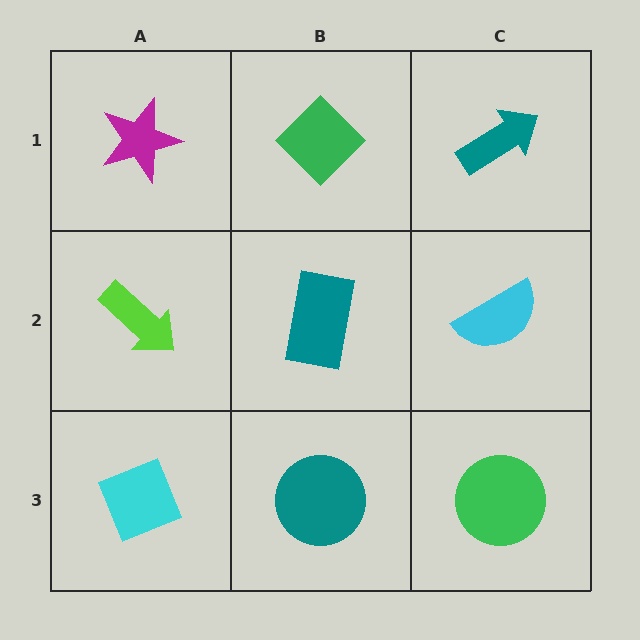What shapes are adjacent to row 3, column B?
A teal rectangle (row 2, column B), a cyan diamond (row 3, column A), a green circle (row 3, column C).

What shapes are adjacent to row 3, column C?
A cyan semicircle (row 2, column C), a teal circle (row 3, column B).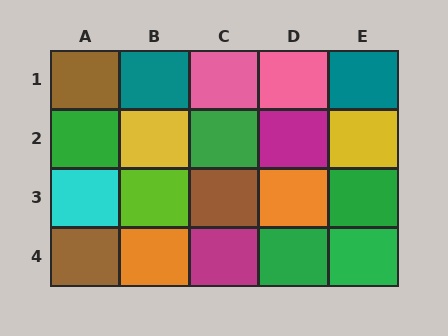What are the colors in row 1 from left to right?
Brown, teal, pink, pink, teal.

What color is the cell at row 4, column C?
Magenta.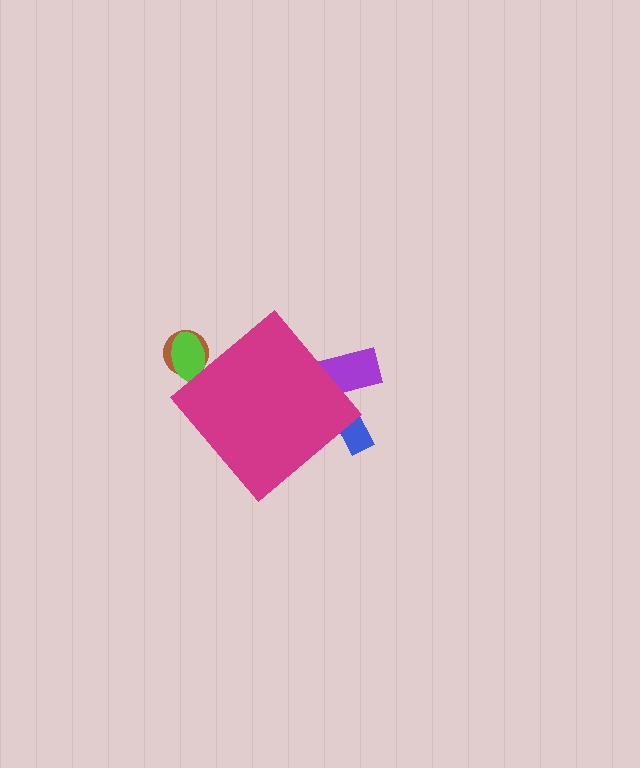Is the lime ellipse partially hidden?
Yes, the lime ellipse is partially hidden behind the magenta diamond.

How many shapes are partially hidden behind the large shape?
4 shapes are partially hidden.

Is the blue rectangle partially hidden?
Yes, the blue rectangle is partially hidden behind the magenta diamond.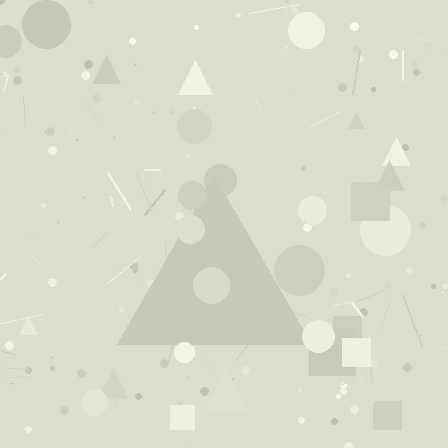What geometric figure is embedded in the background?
A triangle is embedded in the background.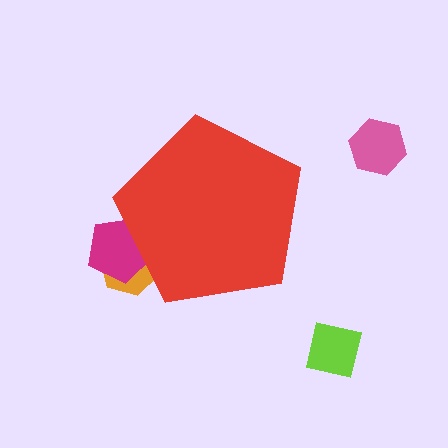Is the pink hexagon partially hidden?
No, the pink hexagon is fully visible.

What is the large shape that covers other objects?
A red pentagon.